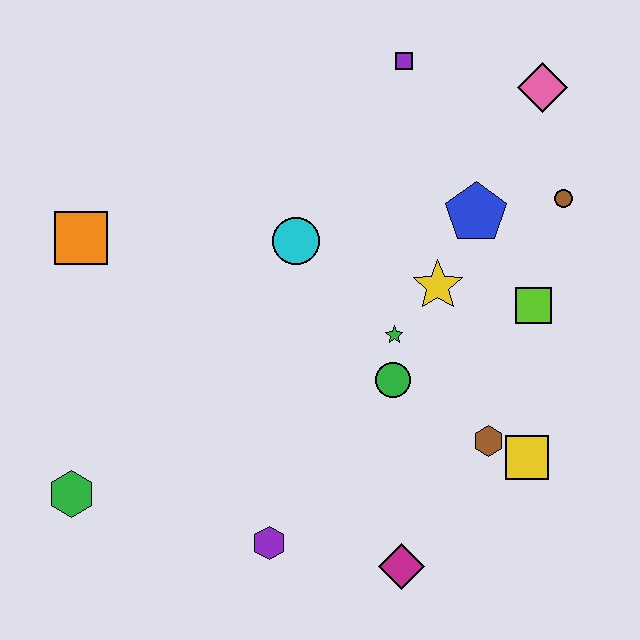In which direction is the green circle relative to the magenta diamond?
The green circle is above the magenta diamond.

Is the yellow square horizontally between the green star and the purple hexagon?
No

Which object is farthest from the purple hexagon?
The pink diamond is farthest from the purple hexagon.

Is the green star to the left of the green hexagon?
No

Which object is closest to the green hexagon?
The purple hexagon is closest to the green hexagon.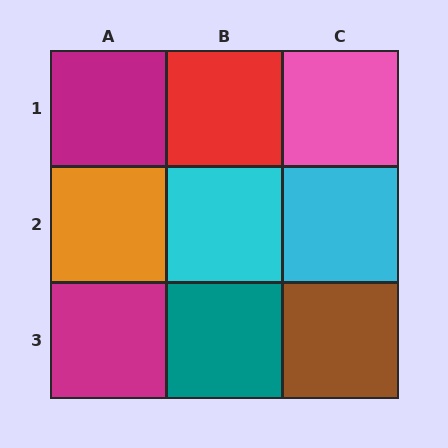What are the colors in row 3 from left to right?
Magenta, teal, brown.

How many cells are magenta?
2 cells are magenta.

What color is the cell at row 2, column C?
Cyan.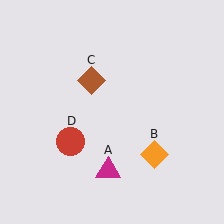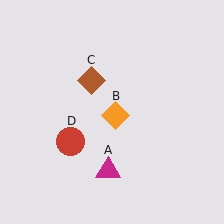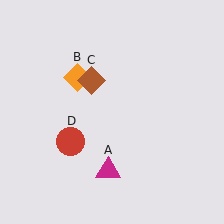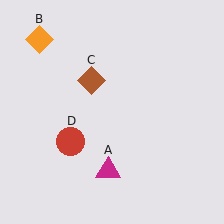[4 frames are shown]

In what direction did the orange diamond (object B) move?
The orange diamond (object B) moved up and to the left.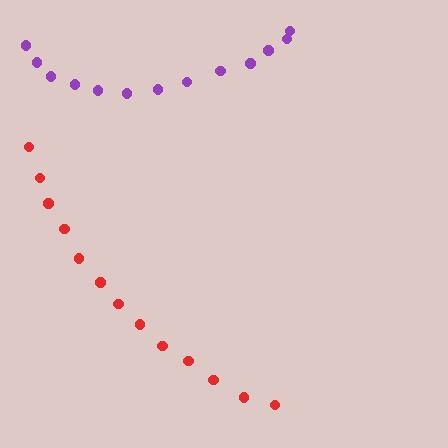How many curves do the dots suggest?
There are 2 distinct paths.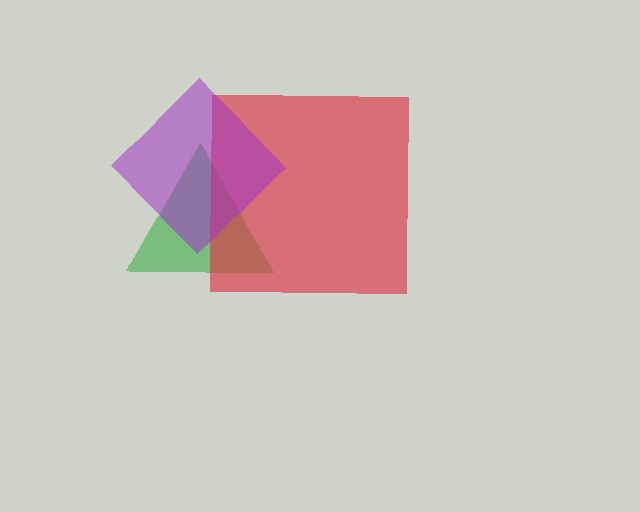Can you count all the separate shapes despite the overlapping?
Yes, there are 3 separate shapes.